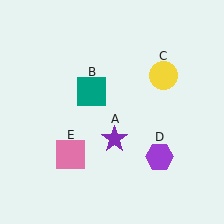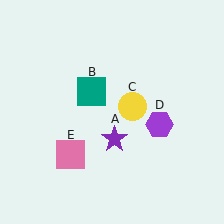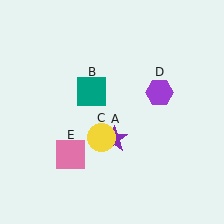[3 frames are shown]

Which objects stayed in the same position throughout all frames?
Purple star (object A) and teal square (object B) and pink square (object E) remained stationary.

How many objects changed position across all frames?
2 objects changed position: yellow circle (object C), purple hexagon (object D).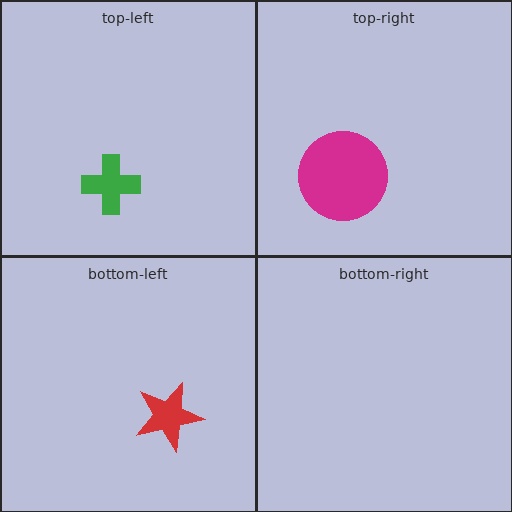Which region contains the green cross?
The top-left region.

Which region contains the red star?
The bottom-left region.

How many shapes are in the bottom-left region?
1.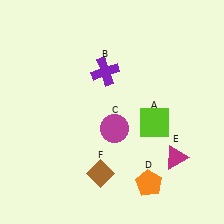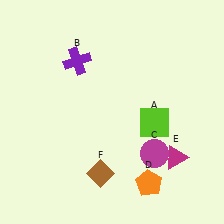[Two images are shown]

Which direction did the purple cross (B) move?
The purple cross (B) moved left.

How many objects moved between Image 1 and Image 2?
2 objects moved between the two images.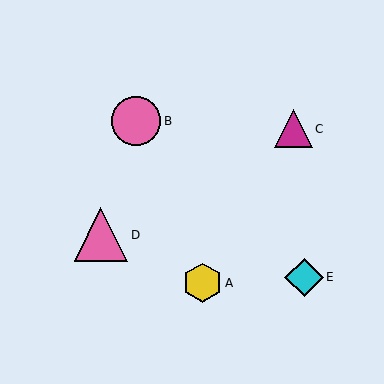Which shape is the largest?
The pink triangle (labeled D) is the largest.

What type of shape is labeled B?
Shape B is a pink circle.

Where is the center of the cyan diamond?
The center of the cyan diamond is at (304, 277).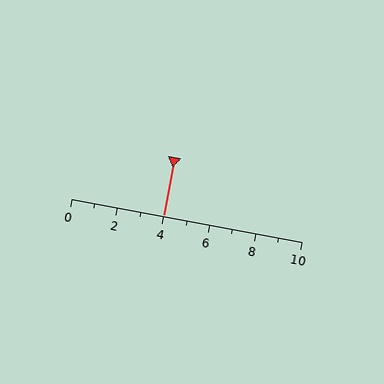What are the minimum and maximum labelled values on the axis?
The axis runs from 0 to 10.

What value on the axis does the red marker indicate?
The marker indicates approximately 4.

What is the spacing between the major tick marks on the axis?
The major ticks are spaced 2 apart.